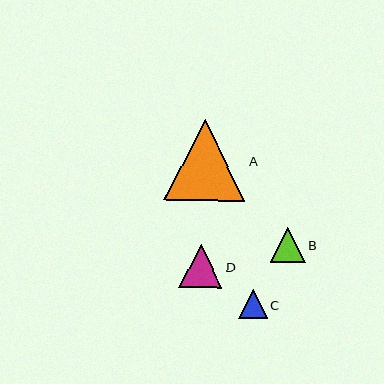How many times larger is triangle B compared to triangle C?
Triangle B is approximately 1.2 times the size of triangle C.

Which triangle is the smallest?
Triangle C is the smallest with a size of approximately 29 pixels.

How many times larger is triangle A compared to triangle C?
Triangle A is approximately 2.8 times the size of triangle C.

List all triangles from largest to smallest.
From largest to smallest: A, D, B, C.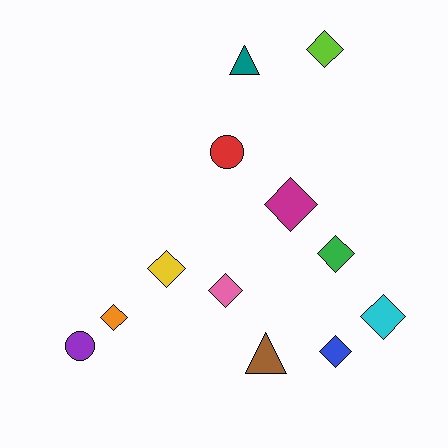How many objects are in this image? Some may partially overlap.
There are 12 objects.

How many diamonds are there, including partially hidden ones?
There are 8 diamonds.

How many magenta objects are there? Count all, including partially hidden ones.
There is 1 magenta object.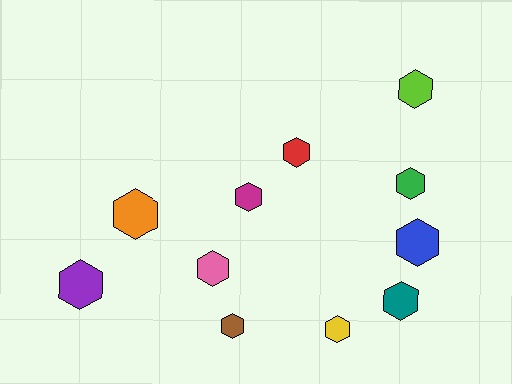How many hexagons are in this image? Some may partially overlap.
There are 11 hexagons.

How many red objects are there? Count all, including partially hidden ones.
There is 1 red object.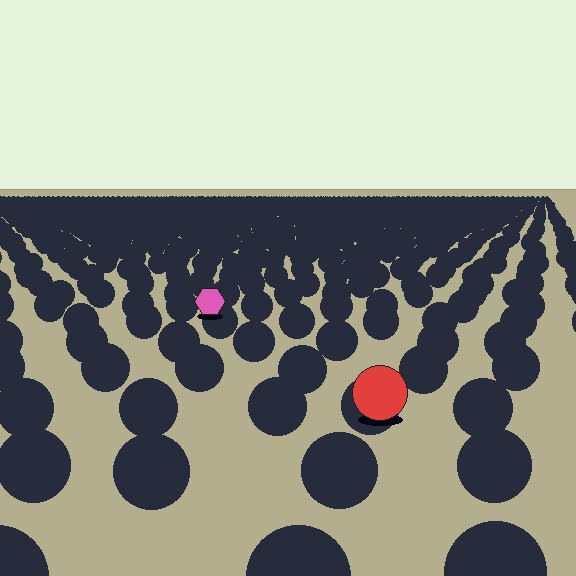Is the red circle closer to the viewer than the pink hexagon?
Yes. The red circle is closer — you can tell from the texture gradient: the ground texture is coarser near it.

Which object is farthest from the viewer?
The pink hexagon is farthest from the viewer. It appears smaller and the ground texture around it is denser.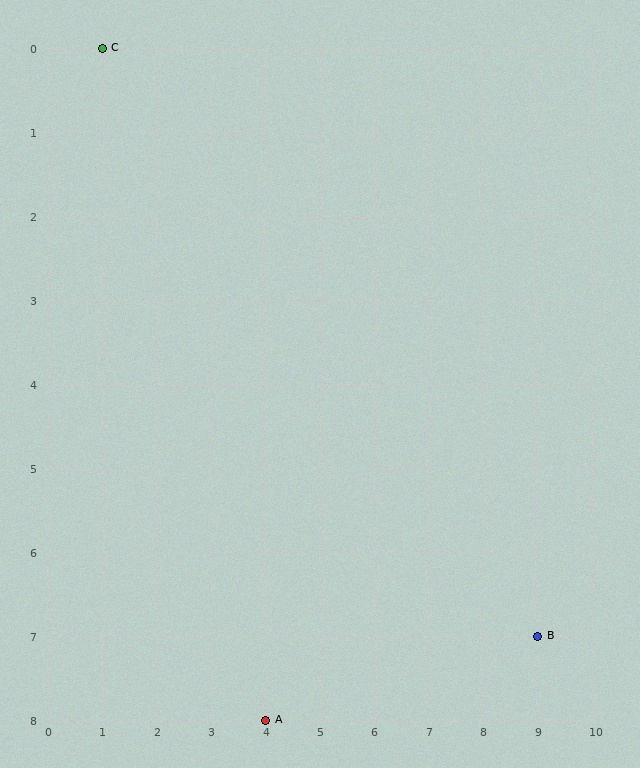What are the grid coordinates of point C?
Point C is at grid coordinates (1, 0).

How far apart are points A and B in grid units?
Points A and B are 5 columns and 1 row apart (about 5.1 grid units diagonally).